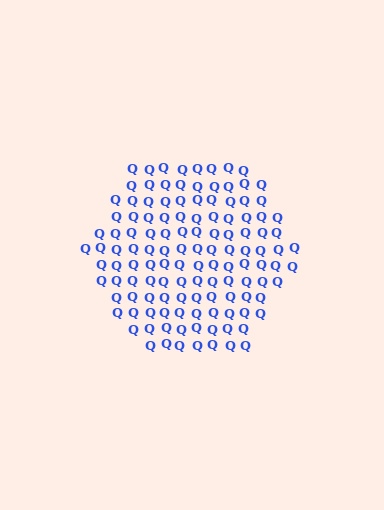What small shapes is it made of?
It is made of small letter Q's.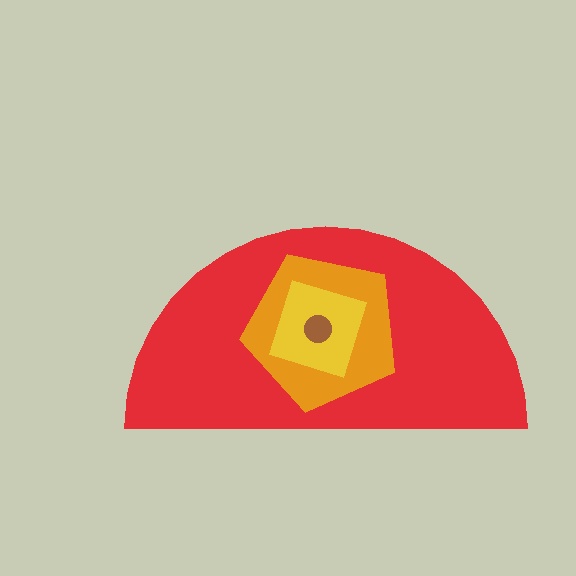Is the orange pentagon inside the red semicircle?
Yes.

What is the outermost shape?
The red semicircle.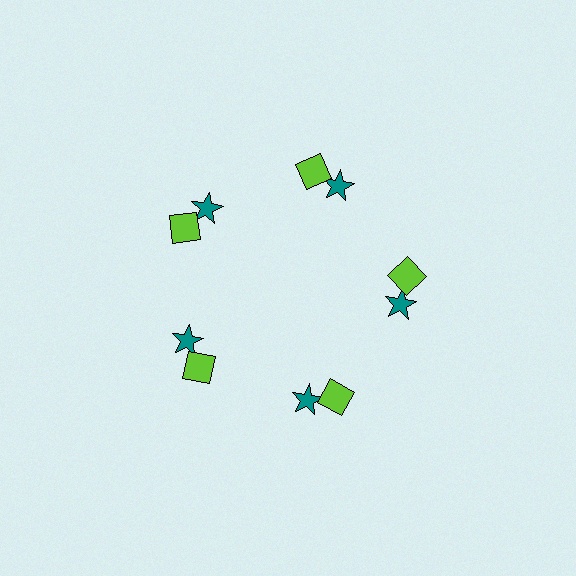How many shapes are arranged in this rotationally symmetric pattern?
There are 10 shapes, arranged in 5 groups of 2.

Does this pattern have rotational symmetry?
Yes, this pattern has 5-fold rotational symmetry. It looks the same after rotating 72 degrees around the center.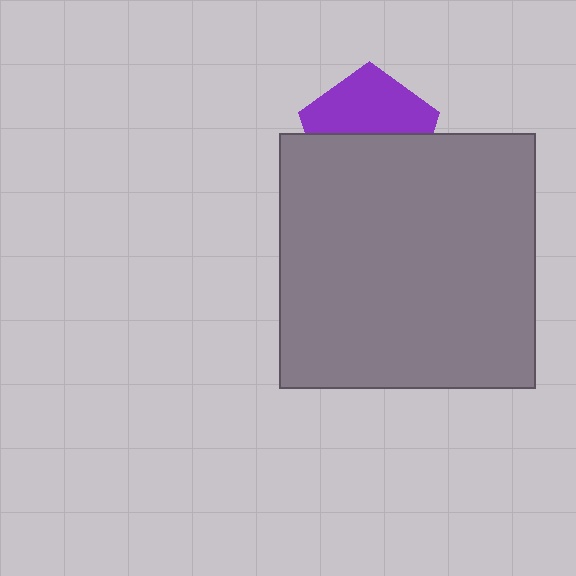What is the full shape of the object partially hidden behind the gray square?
The partially hidden object is a purple pentagon.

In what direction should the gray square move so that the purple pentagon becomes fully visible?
The gray square should move down. That is the shortest direction to clear the overlap and leave the purple pentagon fully visible.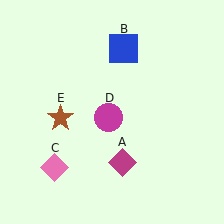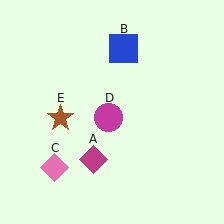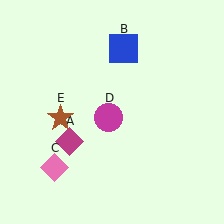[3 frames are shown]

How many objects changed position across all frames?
1 object changed position: magenta diamond (object A).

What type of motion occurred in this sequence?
The magenta diamond (object A) rotated clockwise around the center of the scene.